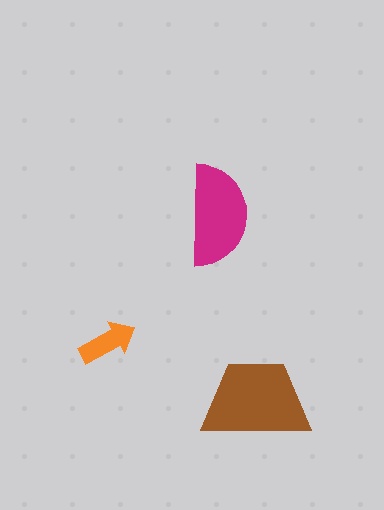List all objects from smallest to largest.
The orange arrow, the magenta semicircle, the brown trapezoid.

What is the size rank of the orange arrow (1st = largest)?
3rd.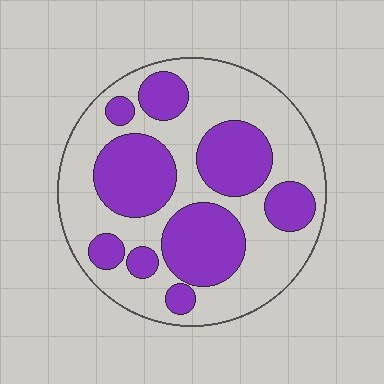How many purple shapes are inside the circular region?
9.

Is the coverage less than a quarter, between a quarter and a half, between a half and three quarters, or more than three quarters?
Between a quarter and a half.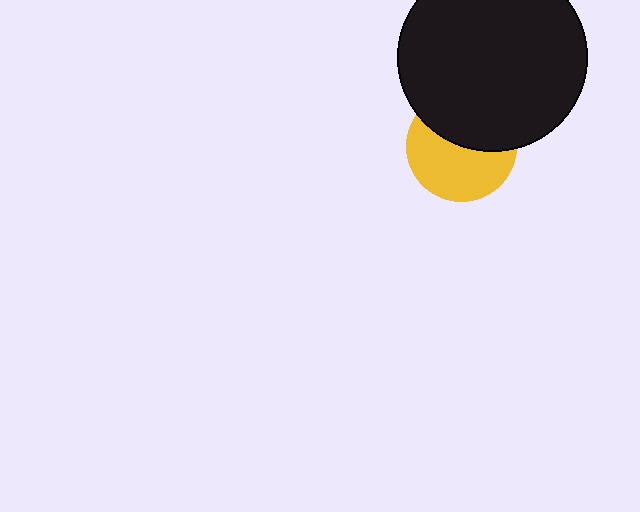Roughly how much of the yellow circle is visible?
About half of it is visible (roughly 56%).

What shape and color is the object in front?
The object in front is a black circle.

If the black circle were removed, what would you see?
You would see the complete yellow circle.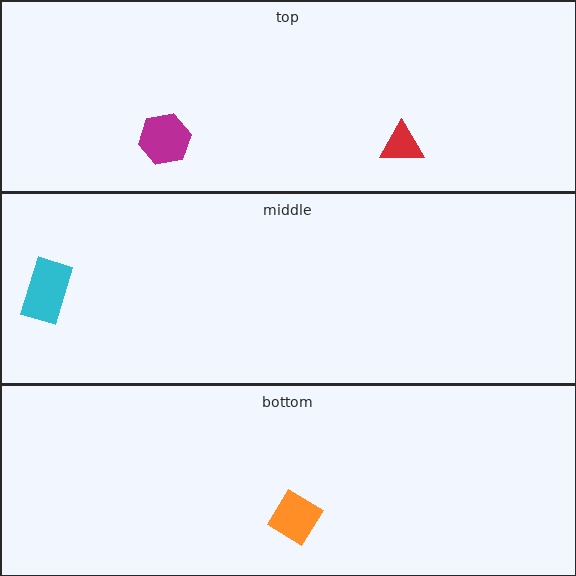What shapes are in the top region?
The red triangle, the magenta hexagon.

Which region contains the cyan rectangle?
The middle region.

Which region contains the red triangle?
The top region.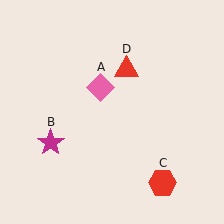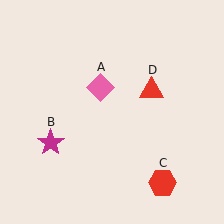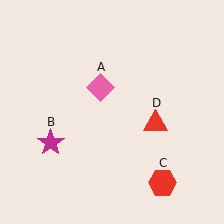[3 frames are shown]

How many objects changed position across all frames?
1 object changed position: red triangle (object D).